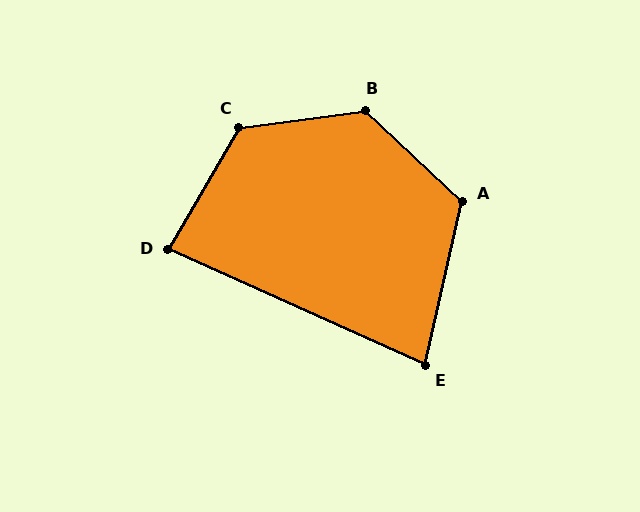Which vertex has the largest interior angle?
B, at approximately 129 degrees.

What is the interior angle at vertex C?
Approximately 128 degrees (obtuse).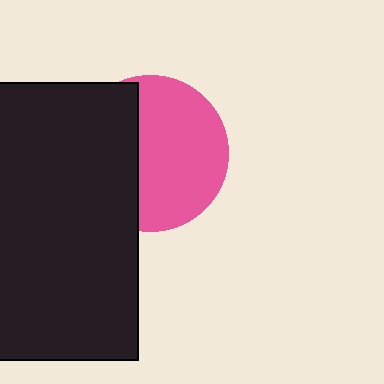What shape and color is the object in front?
The object in front is a black rectangle.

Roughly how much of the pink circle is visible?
About half of it is visible (roughly 59%).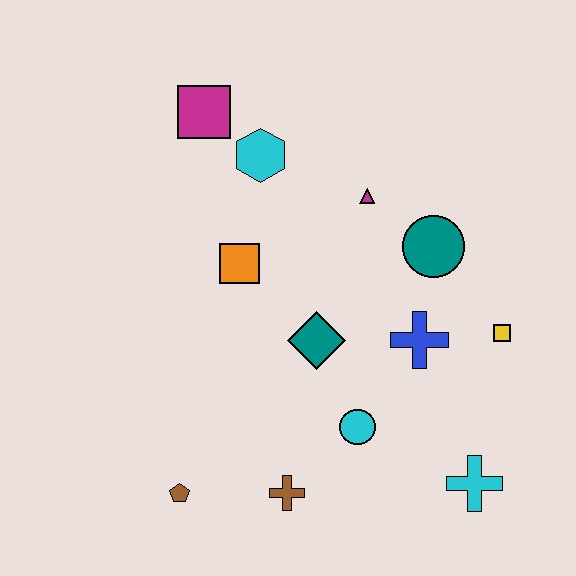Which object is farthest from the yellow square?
The magenta square is farthest from the yellow square.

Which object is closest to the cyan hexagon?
The magenta square is closest to the cyan hexagon.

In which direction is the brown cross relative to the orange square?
The brown cross is below the orange square.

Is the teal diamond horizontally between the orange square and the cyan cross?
Yes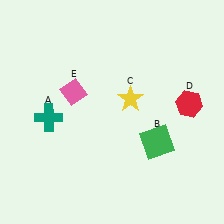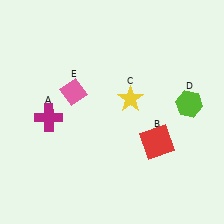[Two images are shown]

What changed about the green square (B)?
In Image 1, B is green. In Image 2, it changed to red.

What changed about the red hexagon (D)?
In Image 1, D is red. In Image 2, it changed to lime.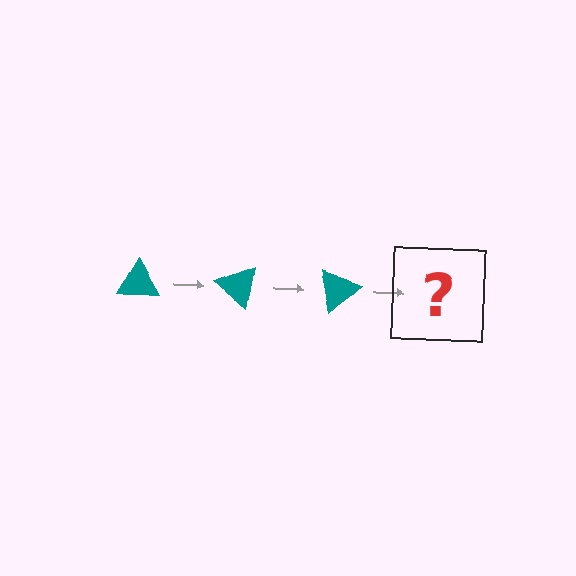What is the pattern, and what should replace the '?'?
The pattern is that the triangle rotates 40 degrees each step. The '?' should be a teal triangle rotated 120 degrees.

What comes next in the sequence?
The next element should be a teal triangle rotated 120 degrees.